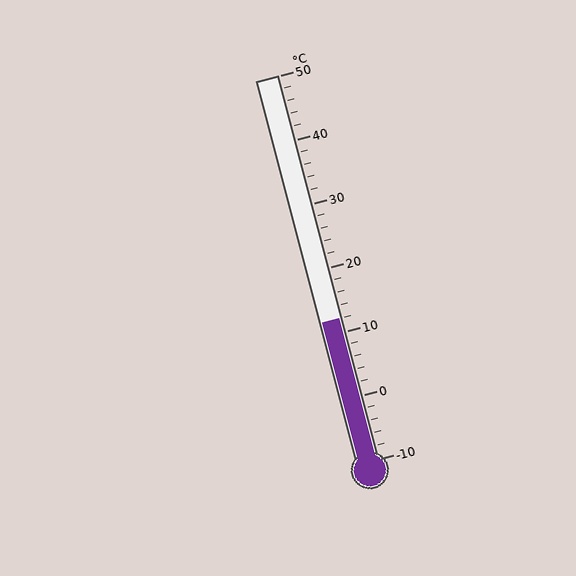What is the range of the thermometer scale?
The thermometer scale ranges from -10°C to 50°C.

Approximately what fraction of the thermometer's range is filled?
The thermometer is filled to approximately 35% of its range.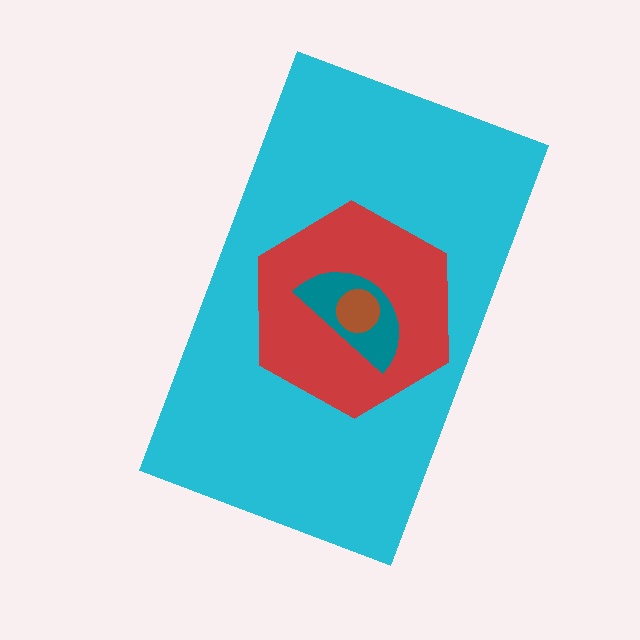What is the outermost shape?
The cyan rectangle.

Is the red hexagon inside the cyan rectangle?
Yes.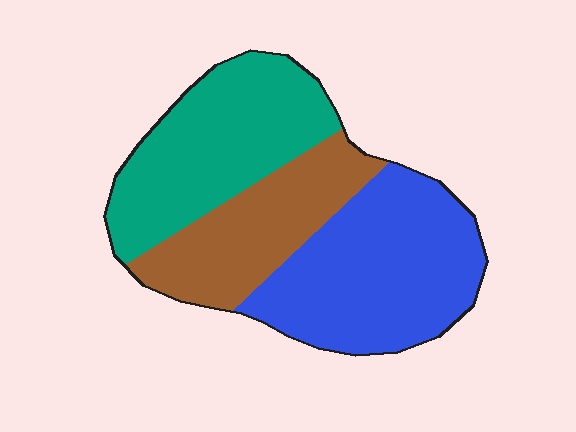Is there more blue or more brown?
Blue.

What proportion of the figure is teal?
Teal takes up about one third (1/3) of the figure.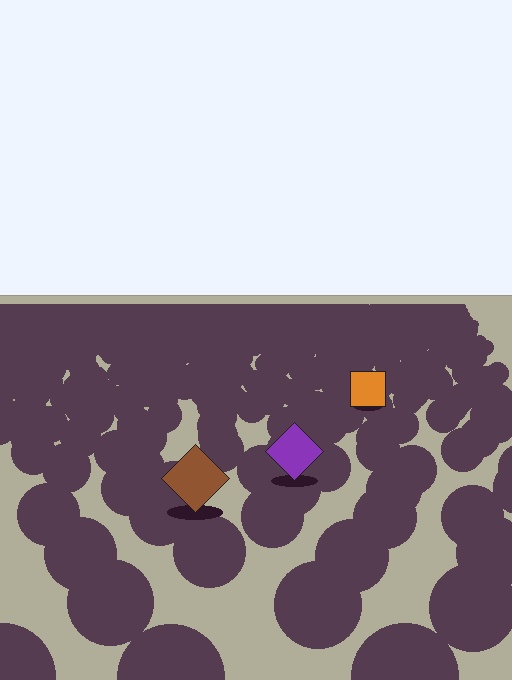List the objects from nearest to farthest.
From nearest to farthest: the brown diamond, the purple diamond, the orange square.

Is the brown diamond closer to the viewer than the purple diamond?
Yes. The brown diamond is closer — you can tell from the texture gradient: the ground texture is coarser near it.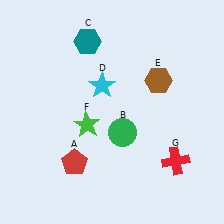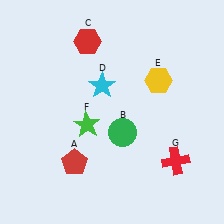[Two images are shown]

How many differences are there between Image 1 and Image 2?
There are 2 differences between the two images.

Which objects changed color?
C changed from teal to red. E changed from brown to yellow.